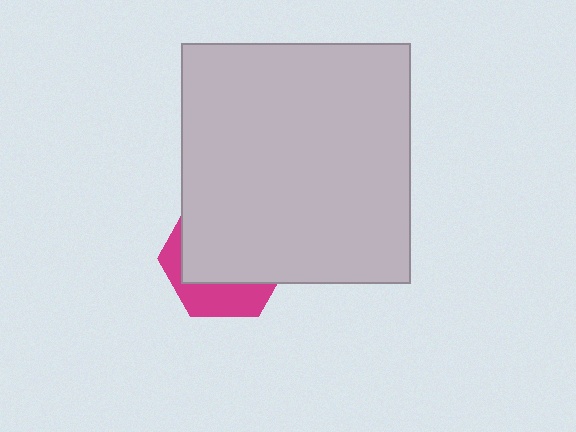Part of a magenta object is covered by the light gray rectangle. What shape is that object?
It is a hexagon.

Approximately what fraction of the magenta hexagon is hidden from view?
Roughly 67% of the magenta hexagon is hidden behind the light gray rectangle.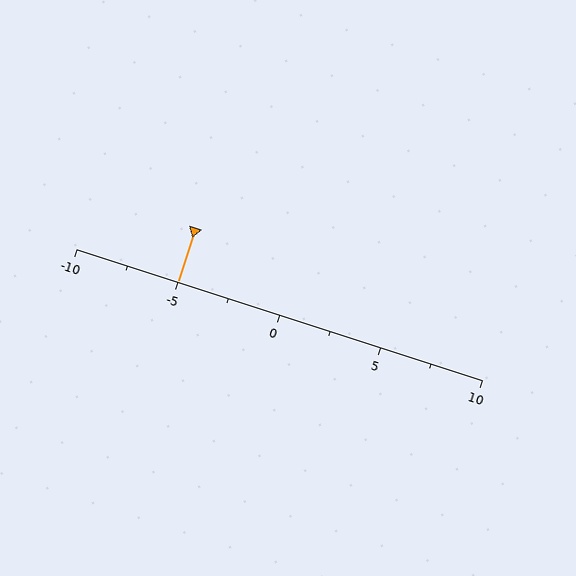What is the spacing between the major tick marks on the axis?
The major ticks are spaced 5 apart.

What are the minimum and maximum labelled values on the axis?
The axis runs from -10 to 10.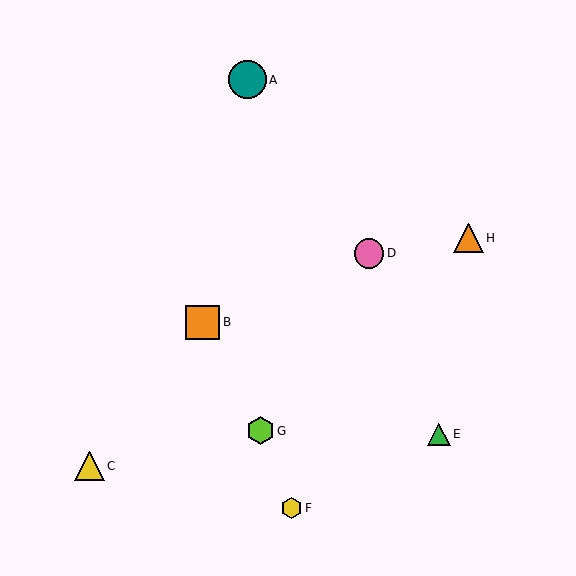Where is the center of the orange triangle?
The center of the orange triangle is at (468, 238).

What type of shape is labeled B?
Shape B is an orange square.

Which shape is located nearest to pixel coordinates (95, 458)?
The yellow triangle (labeled C) at (90, 466) is nearest to that location.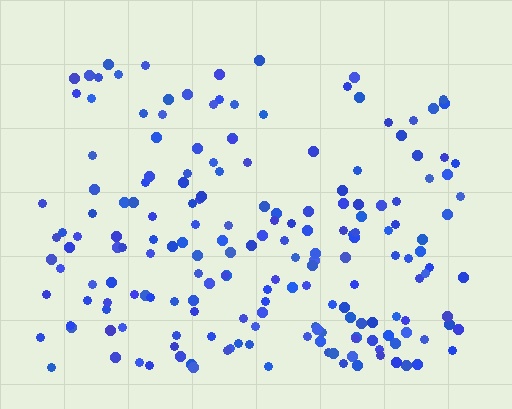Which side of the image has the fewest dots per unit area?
The top.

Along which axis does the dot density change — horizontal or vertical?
Vertical.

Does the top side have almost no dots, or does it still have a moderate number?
Still a moderate number, just noticeably fewer than the bottom.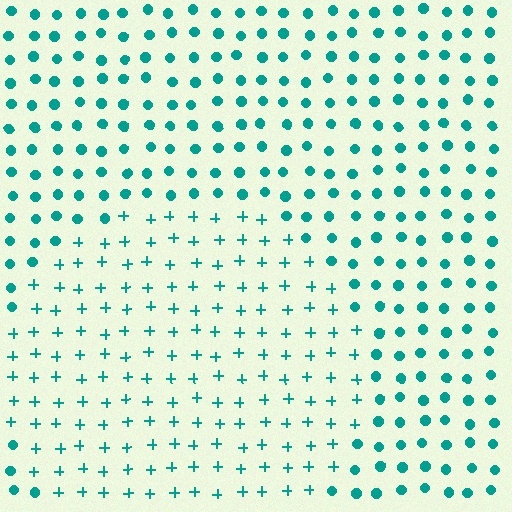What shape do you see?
I see a circle.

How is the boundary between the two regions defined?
The boundary is defined by a change in element shape: plus signs inside vs. circles outside. All elements share the same color and spacing.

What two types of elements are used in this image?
The image uses plus signs inside the circle region and circles outside it.